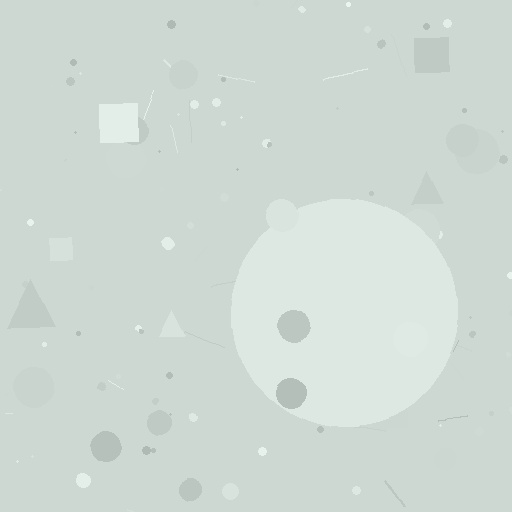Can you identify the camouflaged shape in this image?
The camouflaged shape is a circle.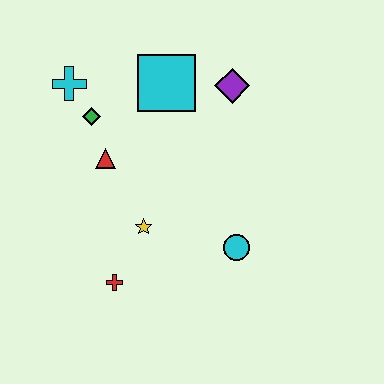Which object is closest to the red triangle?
The green diamond is closest to the red triangle.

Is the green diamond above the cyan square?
No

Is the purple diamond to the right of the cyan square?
Yes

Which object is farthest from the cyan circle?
The cyan cross is farthest from the cyan circle.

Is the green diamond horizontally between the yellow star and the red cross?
No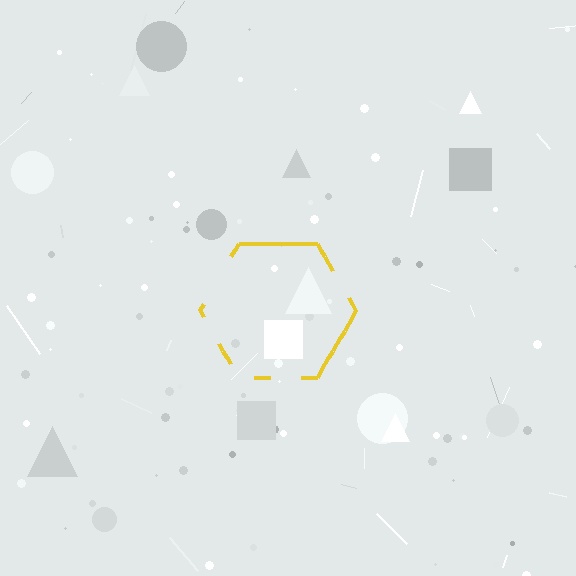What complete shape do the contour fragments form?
The contour fragments form a hexagon.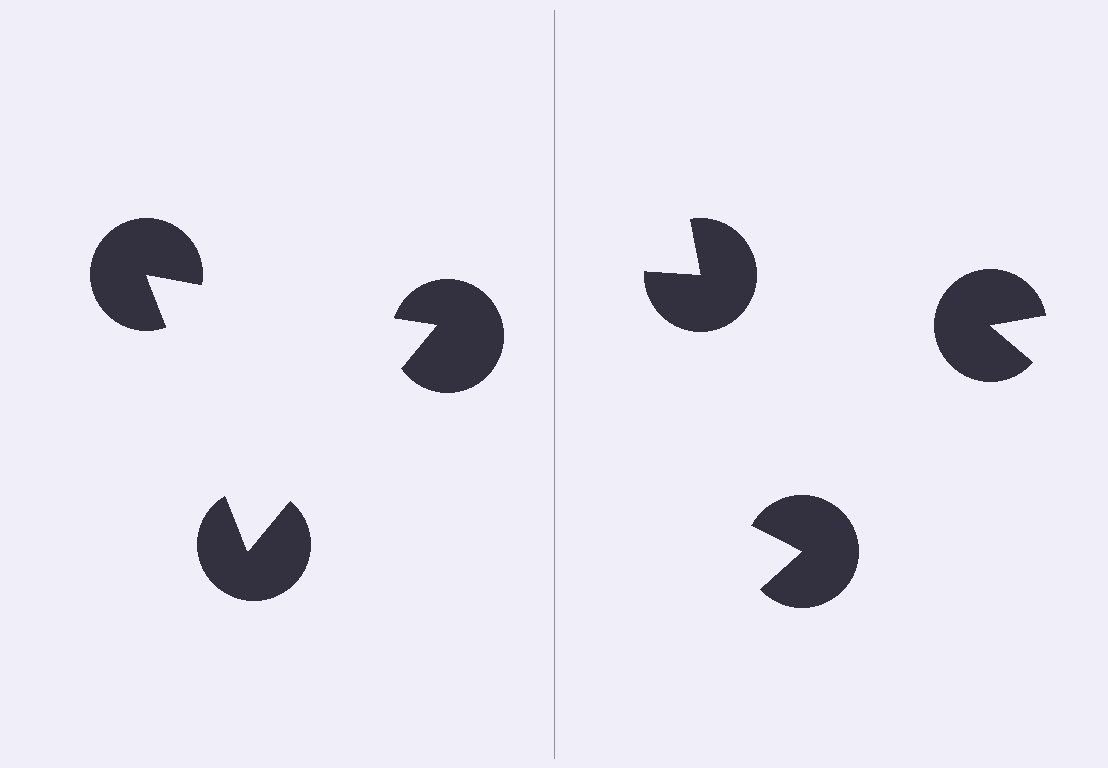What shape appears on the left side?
An illusory triangle.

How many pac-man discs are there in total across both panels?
6 — 3 on each side.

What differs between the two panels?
The pac-man discs are positioned identically on both sides; only the wedge orientations differ. On the left they align to a triangle; on the right they are misaligned.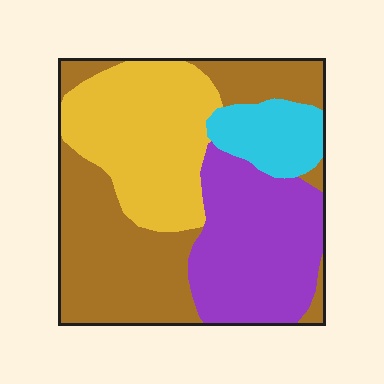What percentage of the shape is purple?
Purple covers roughly 25% of the shape.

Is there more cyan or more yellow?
Yellow.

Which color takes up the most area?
Brown, at roughly 35%.